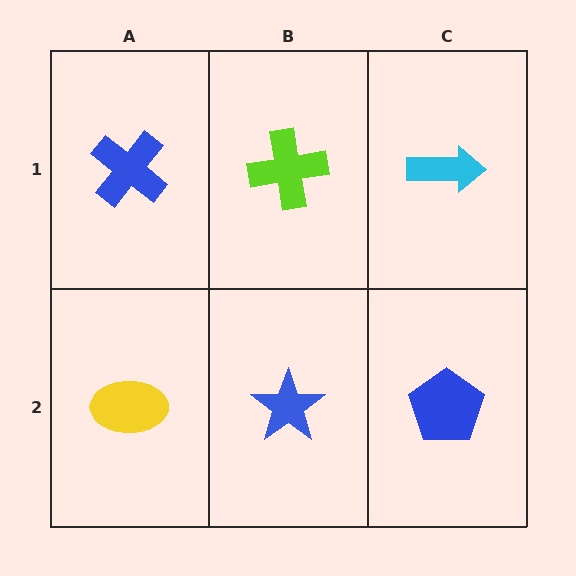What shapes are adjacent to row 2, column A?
A blue cross (row 1, column A), a blue star (row 2, column B).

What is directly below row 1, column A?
A yellow ellipse.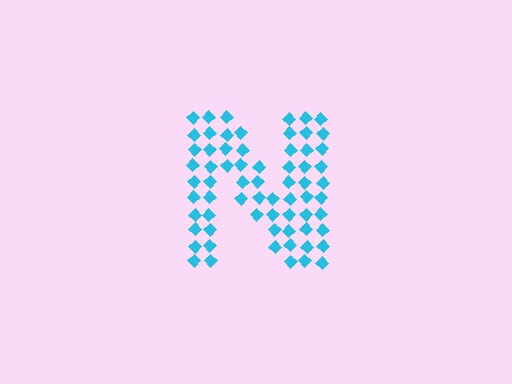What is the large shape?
The large shape is the letter N.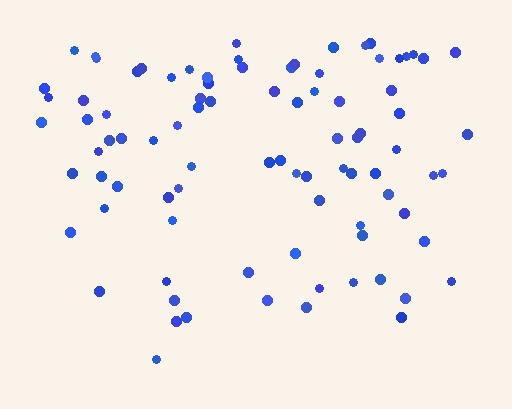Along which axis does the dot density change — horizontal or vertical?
Vertical.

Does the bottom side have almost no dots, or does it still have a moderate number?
Still a moderate number, just noticeably fewer than the top.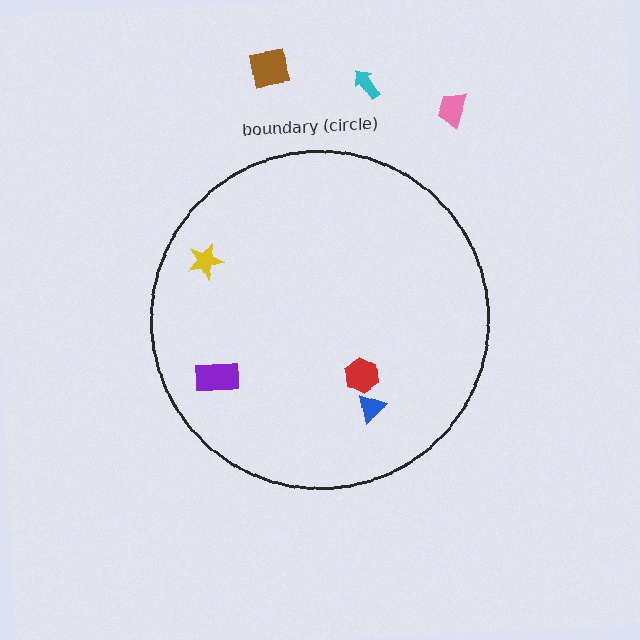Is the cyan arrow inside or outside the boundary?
Outside.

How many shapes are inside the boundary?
4 inside, 3 outside.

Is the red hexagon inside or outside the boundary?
Inside.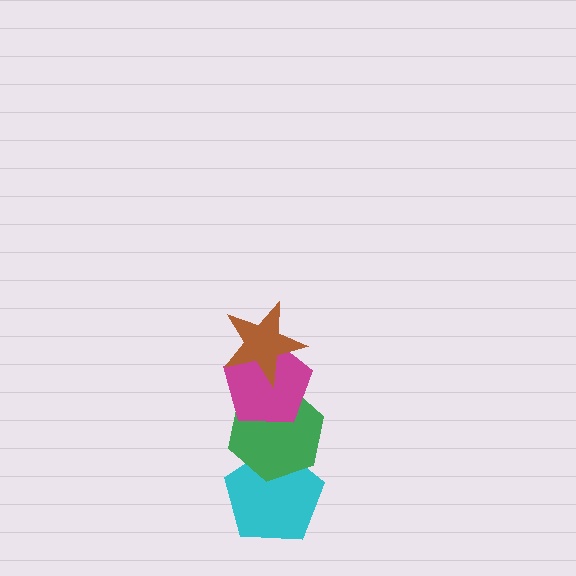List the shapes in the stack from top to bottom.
From top to bottom: the brown star, the magenta pentagon, the green hexagon, the cyan pentagon.